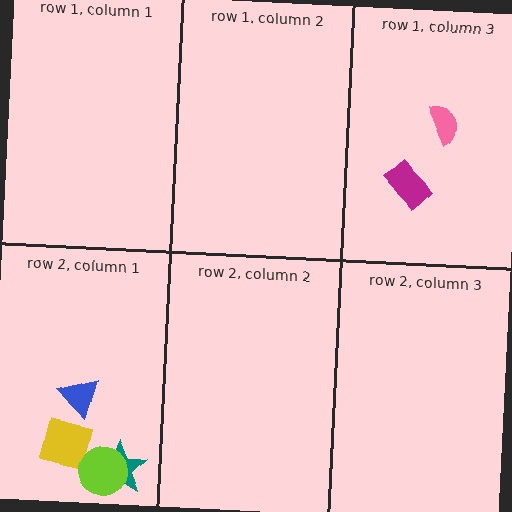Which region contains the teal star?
The row 2, column 1 region.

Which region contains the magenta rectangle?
The row 1, column 3 region.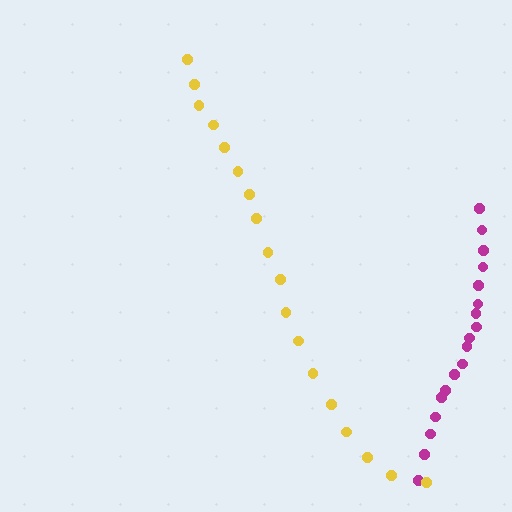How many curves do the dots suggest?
There are 2 distinct paths.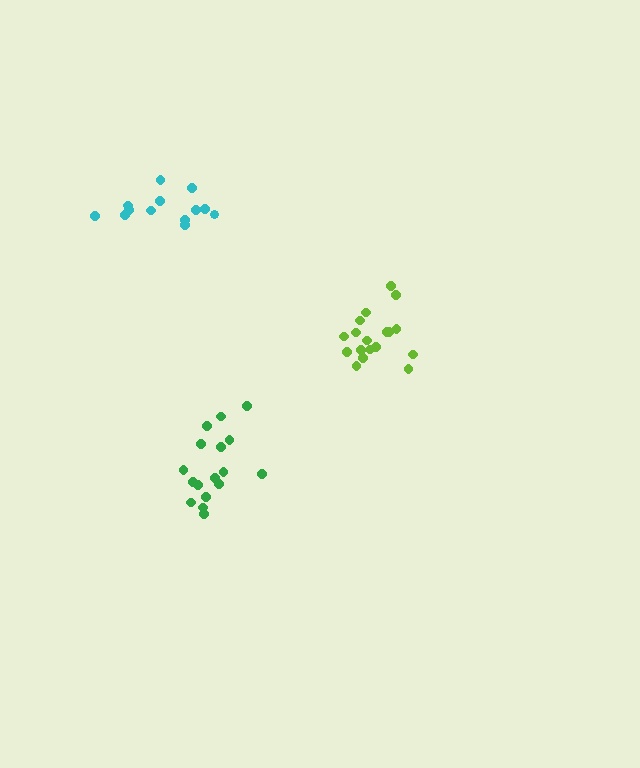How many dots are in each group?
Group 1: 17 dots, Group 2: 13 dots, Group 3: 18 dots (48 total).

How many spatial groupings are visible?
There are 3 spatial groupings.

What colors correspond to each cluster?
The clusters are colored: green, cyan, lime.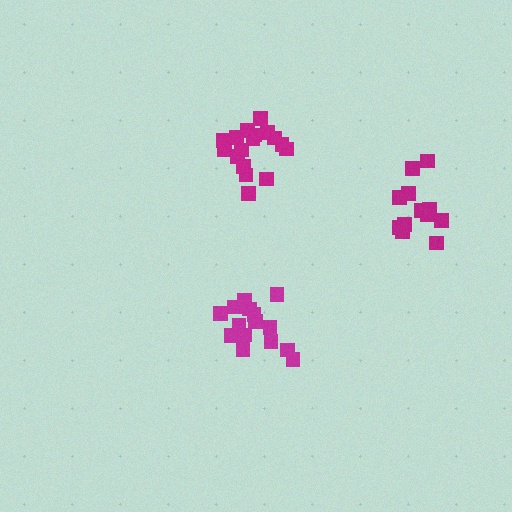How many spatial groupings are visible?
There are 3 spatial groupings.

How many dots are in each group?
Group 1: 17 dots, Group 2: 15 dots, Group 3: 12 dots (44 total).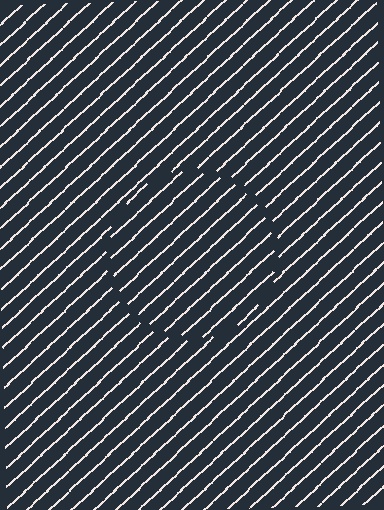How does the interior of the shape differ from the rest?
The interior of the shape contains the same grating, shifted by half a period — the contour is defined by the phase discontinuity where line-ends from the inner and outer gratings abut.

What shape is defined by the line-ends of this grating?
An illusory circle. The interior of the shape contains the same grating, shifted by half a period — the contour is defined by the phase discontinuity where line-ends from the inner and outer gratings abut.